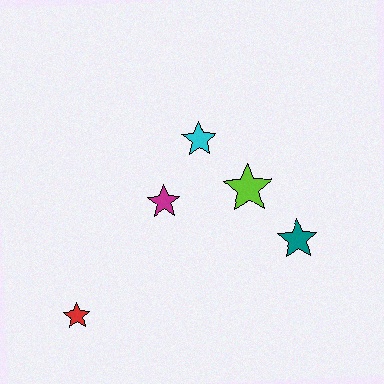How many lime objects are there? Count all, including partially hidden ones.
There is 1 lime object.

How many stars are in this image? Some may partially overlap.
There are 5 stars.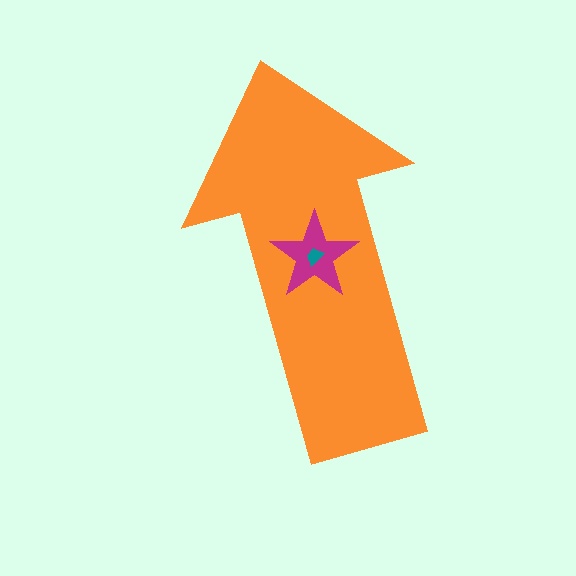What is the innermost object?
The teal trapezoid.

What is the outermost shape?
The orange arrow.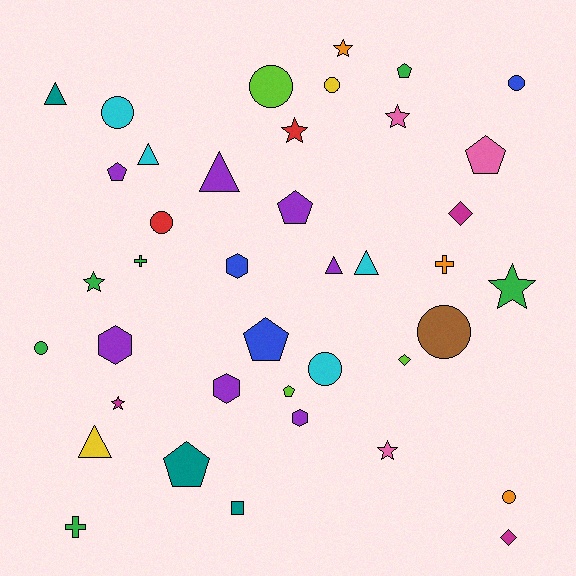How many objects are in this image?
There are 40 objects.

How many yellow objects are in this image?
There are 2 yellow objects.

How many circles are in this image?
There are 9 circles.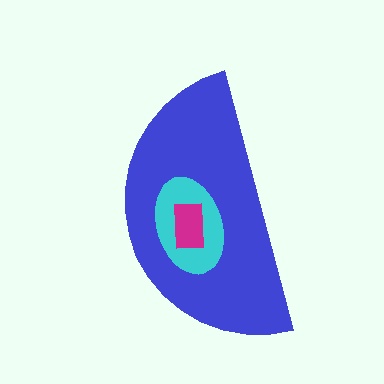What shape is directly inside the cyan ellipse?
The magenta rectangle.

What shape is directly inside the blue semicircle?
The cyan ellipse.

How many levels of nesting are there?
3.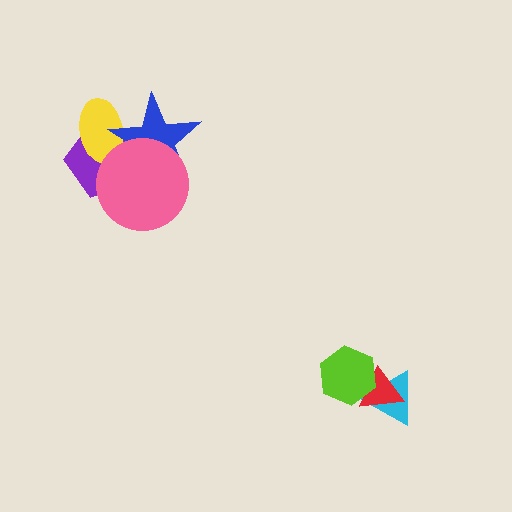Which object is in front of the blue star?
The pink circle is in front of the blue star.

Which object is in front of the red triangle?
The lime hexagon is in front of the red triangle.